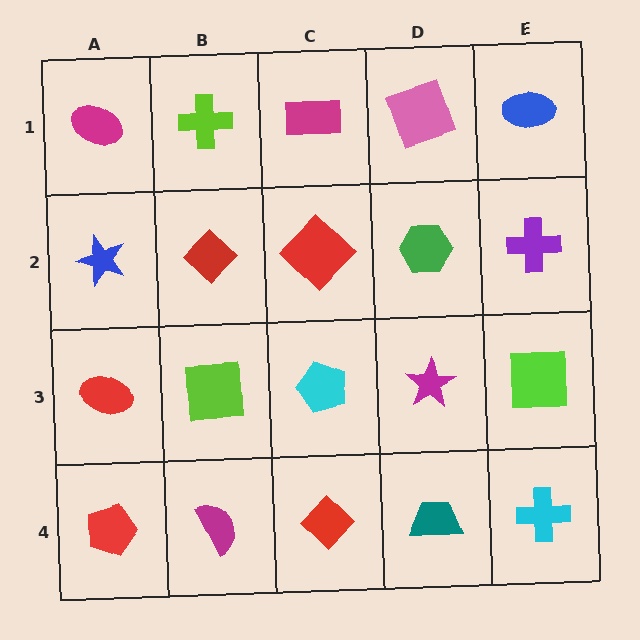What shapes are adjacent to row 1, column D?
A green hexagon (row 2, column D), a magenta rectangle (row 1, column C), a blue ellipse (row 1, column E).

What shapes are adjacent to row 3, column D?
A green hexagon (row 2, column D), a teal trapezoid (row 4, column D), a cyan pentagon (row 3, column C), a lime square (row 3, column E).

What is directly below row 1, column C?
A red diamond.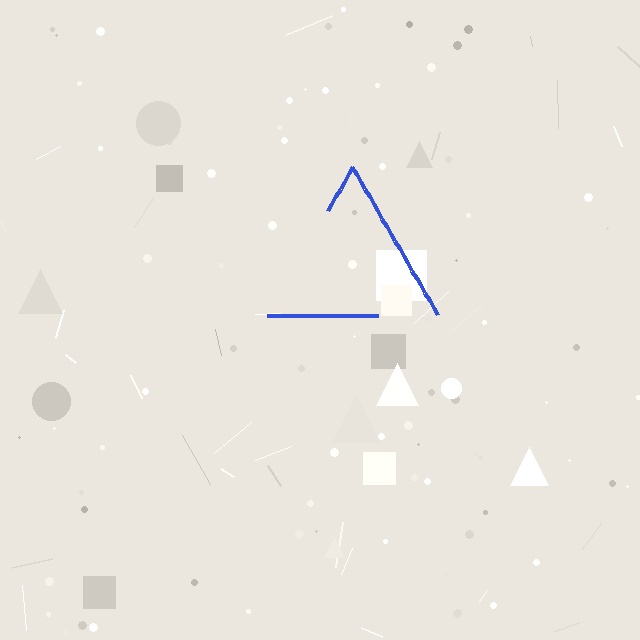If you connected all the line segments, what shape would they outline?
They would outline a triangle.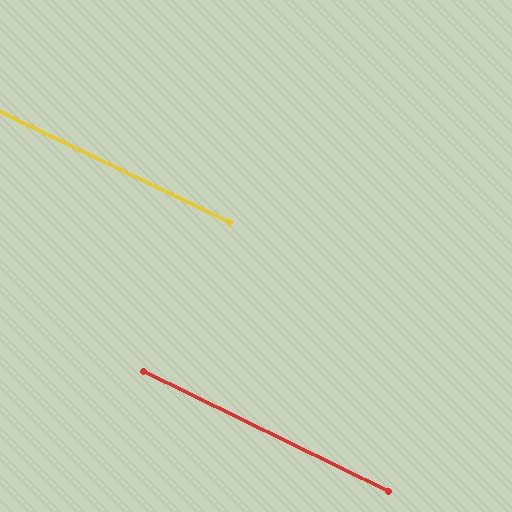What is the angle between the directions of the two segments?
Approximately 0 degrees.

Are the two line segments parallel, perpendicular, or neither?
Parallel — their directions differ by only 0.3°.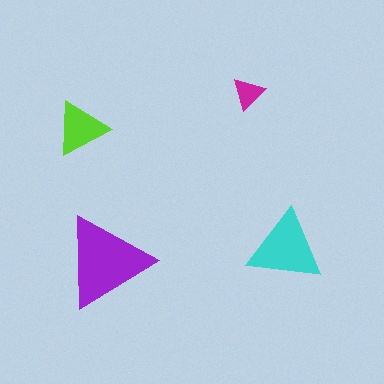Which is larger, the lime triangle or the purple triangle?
The purple one.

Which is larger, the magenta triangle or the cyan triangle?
The cyan one.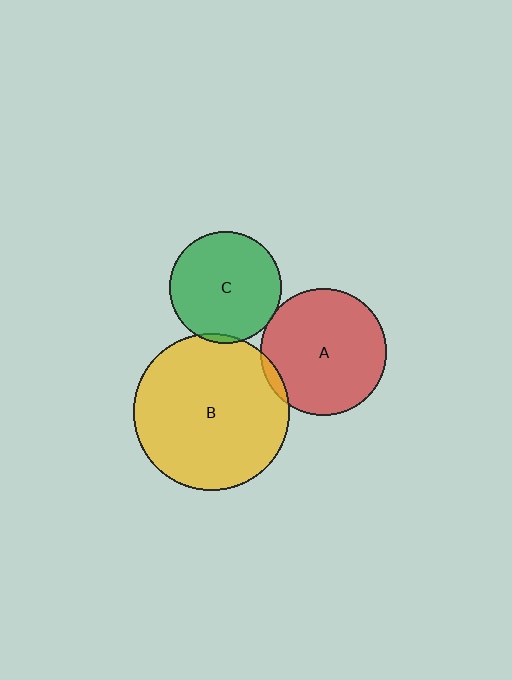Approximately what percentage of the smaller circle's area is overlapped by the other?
Approximately 5%.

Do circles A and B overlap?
Yes.